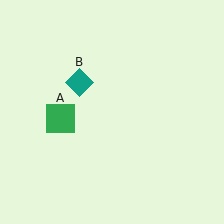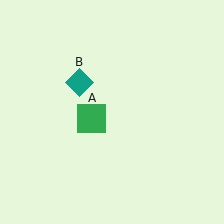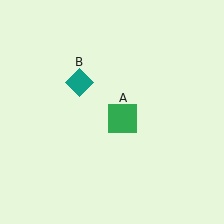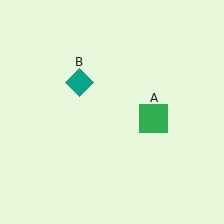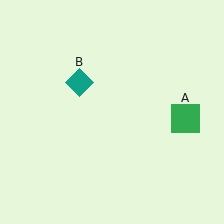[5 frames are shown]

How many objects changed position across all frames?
1 object changed position: green square (object A).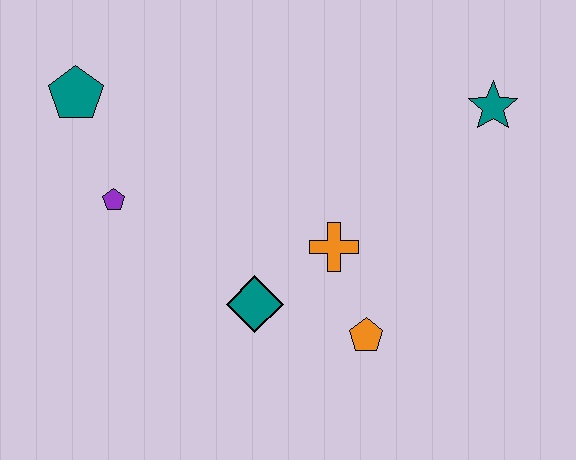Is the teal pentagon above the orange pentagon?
Yes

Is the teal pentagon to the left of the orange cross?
Yes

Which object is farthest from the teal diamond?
The teal star is farthest from the teal diamond.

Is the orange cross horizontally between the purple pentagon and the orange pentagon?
Yes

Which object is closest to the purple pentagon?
The teal pentagon is closest to the purple pentagon.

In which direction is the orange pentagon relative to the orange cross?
The orange pentagon is below the orange cross.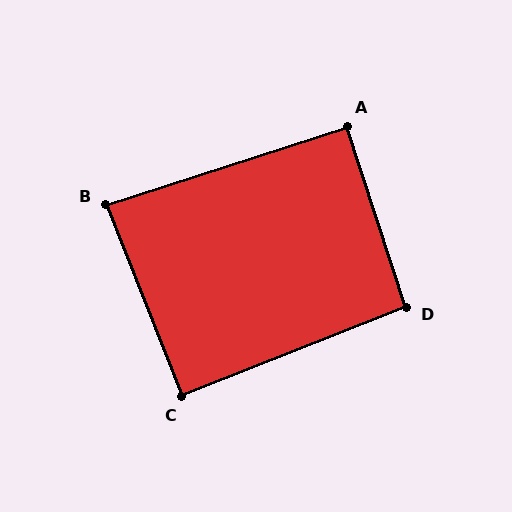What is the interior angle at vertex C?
Approximately 90 degrees (approximately right).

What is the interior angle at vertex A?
Approximately 90 degrees (approximately right).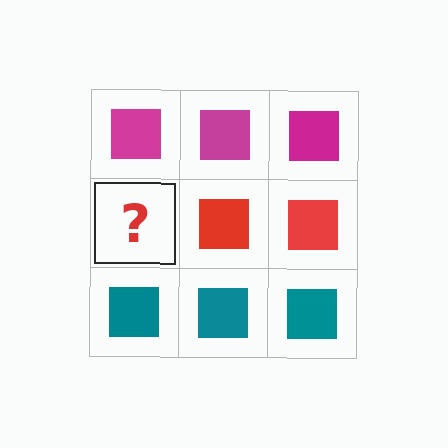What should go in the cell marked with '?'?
The missing cell should contain a red square.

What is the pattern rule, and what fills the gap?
The rule is that each row has a consistent color. The gap should be filled with a red square.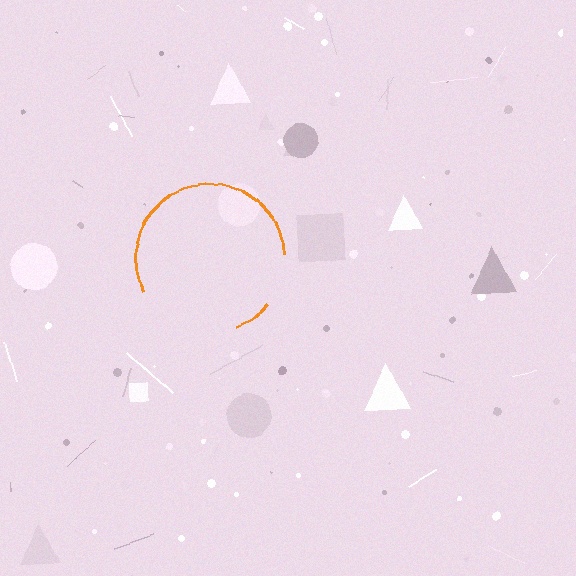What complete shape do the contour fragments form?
The contour fragments form a circle.